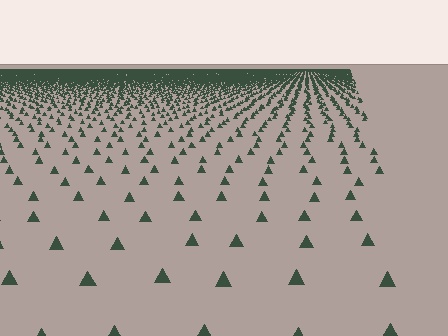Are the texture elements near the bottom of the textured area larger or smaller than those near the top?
Larger. Near the bottom, elements are closer to the viewer and appear at a bigger on-screen size.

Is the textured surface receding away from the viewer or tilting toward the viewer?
The surface is receding away from the viewer. Texture elements get smaller and denser toward the top.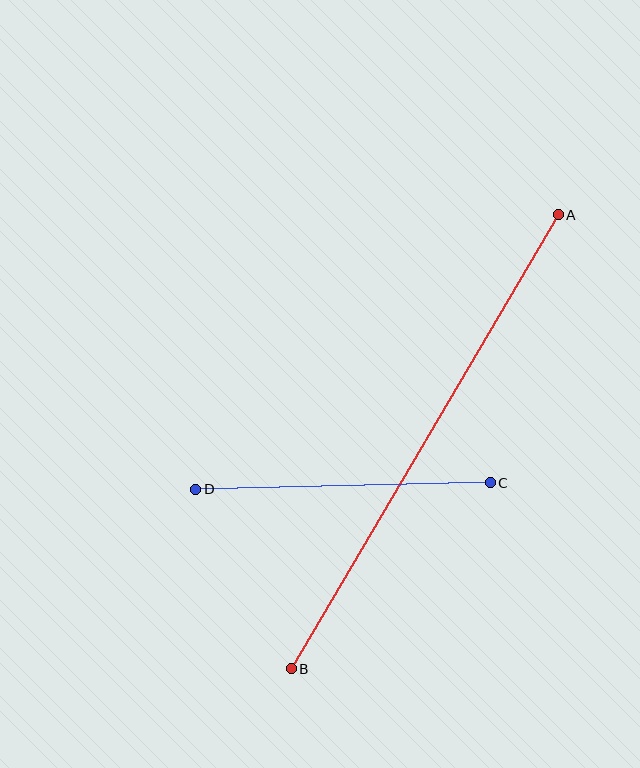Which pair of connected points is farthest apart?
Points A and B are farthest apart.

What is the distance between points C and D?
The distance is approximately 294 pixels.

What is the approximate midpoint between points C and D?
The midpoint is at approximately (343, 486) pixels.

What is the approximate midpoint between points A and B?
The midpoint is at approximately (425, 442) pixels.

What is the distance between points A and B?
The distance is approximately 526 pixels.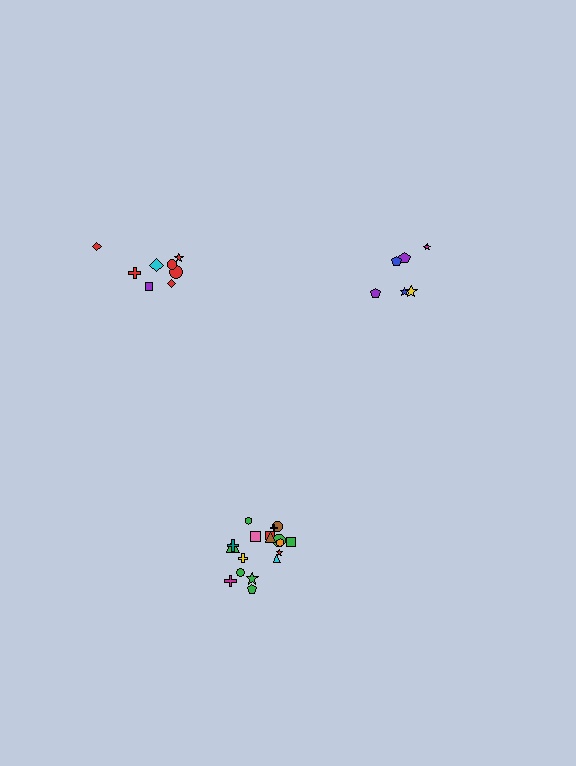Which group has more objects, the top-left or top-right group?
The top-left group.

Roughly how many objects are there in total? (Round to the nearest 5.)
Roughly 30 objects in total.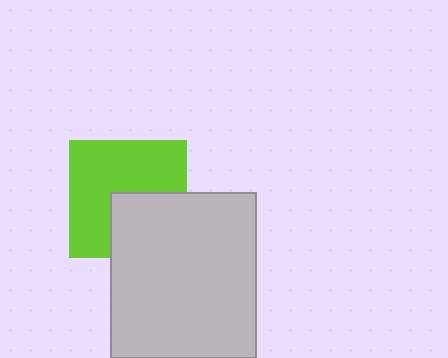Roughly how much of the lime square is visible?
About half of it is visible (roughly 63%).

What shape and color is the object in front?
The object in front is a light gray rectangle.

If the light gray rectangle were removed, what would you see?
You would see the complete lime square.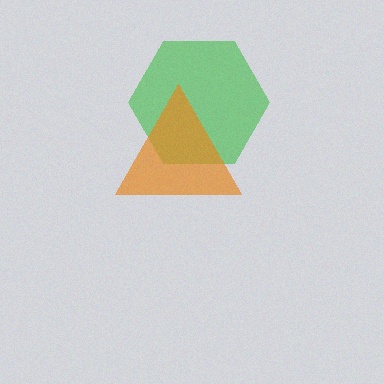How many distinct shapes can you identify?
There are 2 distinct shapes: a green hexagon, an orange triangle.